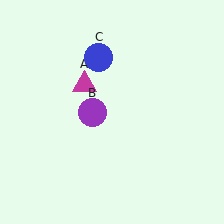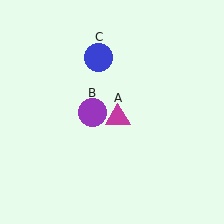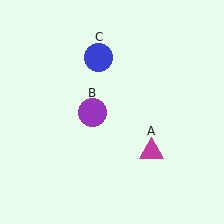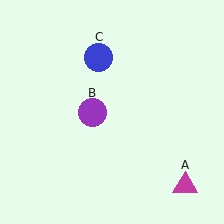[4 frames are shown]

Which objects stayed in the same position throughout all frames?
Purple circle (object B) and blue circle (object C) remained stationary.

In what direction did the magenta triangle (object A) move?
The magenta triangle (object A) moved down and to the right.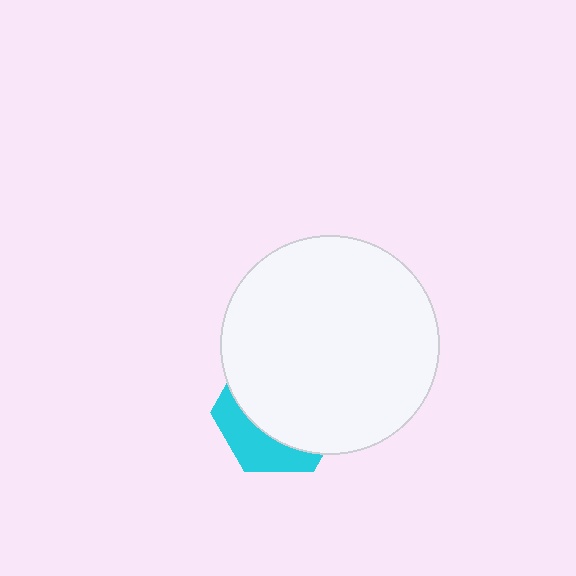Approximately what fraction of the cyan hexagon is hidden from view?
Roughly 70% of the cyan hexagon is hidden behind the white circle.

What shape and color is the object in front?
The object in front is a white circle.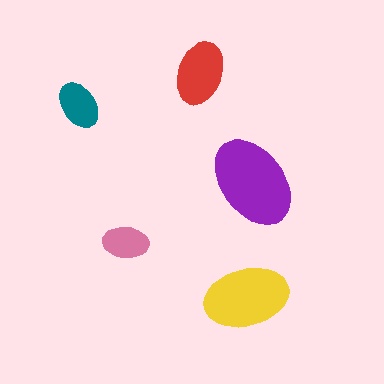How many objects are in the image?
There are 5 objects in the image.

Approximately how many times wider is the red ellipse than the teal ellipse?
About 1.5 times wider.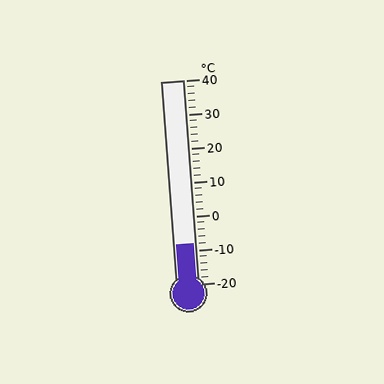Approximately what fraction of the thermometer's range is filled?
The thermometer is filled to approximately 20% of its range.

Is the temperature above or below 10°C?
The temperature is below 10°C.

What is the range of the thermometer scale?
The thermometer scale ranges from -20°C to 40°C.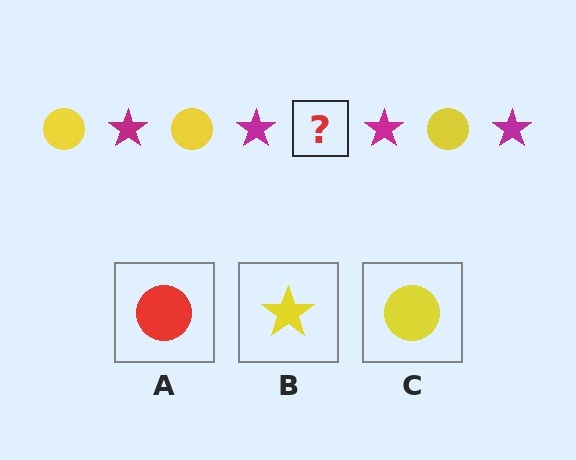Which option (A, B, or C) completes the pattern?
C.